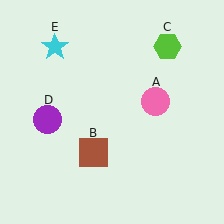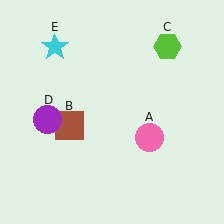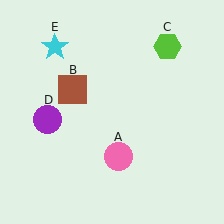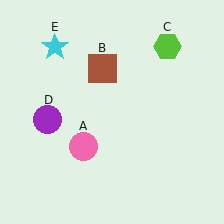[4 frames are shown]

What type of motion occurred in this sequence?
The pink circle (object A), brown square (object B) rotated clockwise around the center of the scene.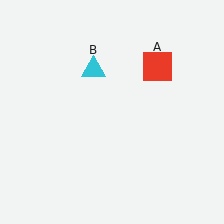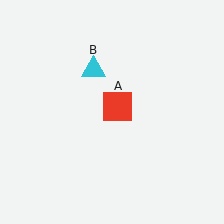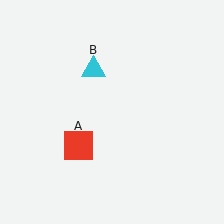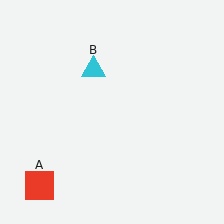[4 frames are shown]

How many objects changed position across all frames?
1 object changed position: red square (object A).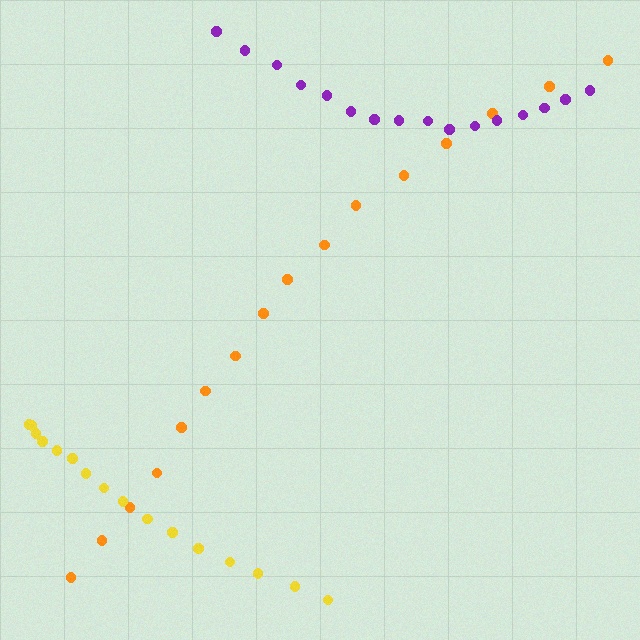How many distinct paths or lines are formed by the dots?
There are 3 distinct paths.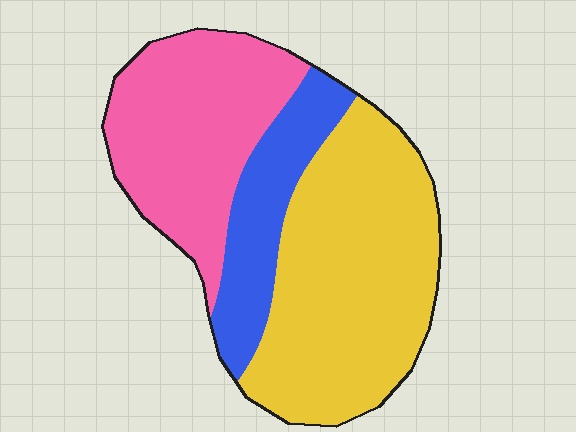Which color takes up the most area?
Yellow, at roughly 50%.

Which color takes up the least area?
Blue, at roughly 20%.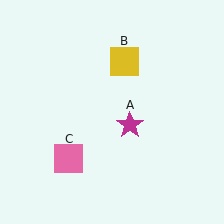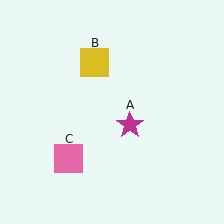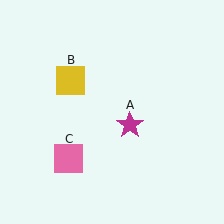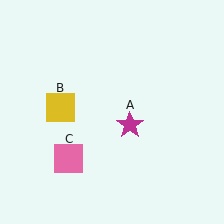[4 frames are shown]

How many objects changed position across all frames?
1 object changed position: yellow square (object B).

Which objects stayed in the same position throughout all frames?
Magenta star (object A) and pink square (object C) remained stationary.